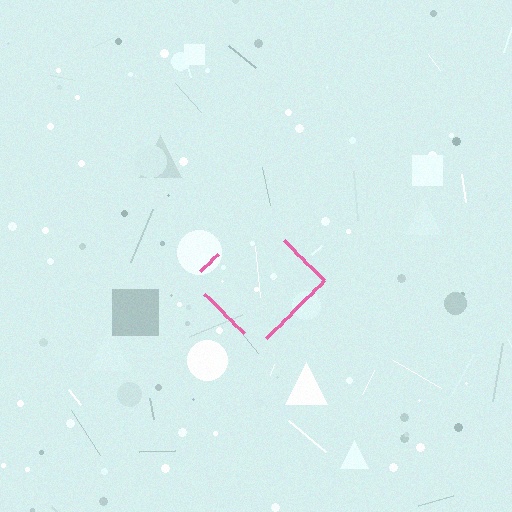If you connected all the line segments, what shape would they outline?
They would outline a diamond.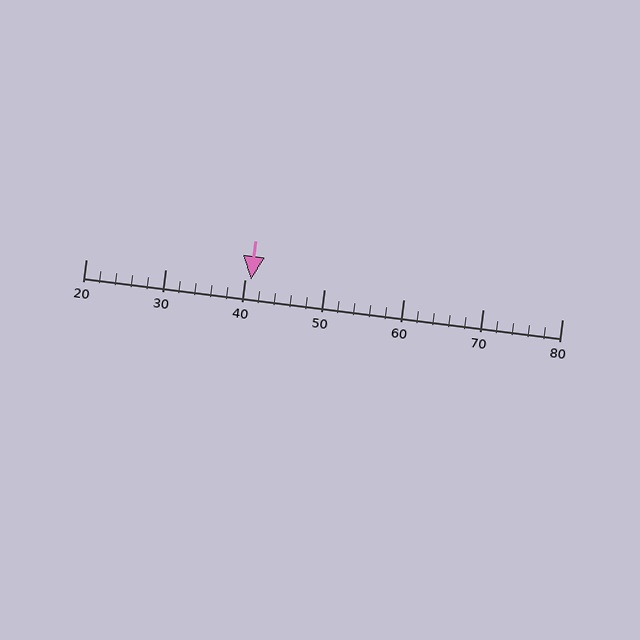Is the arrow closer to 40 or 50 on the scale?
The arrow is closer to 40.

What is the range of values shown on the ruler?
The ruler shows values from 20 to 80.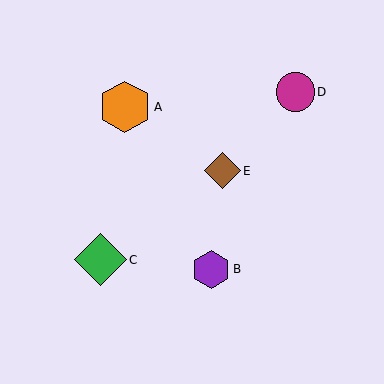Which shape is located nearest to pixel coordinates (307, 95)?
The magenta circle (labeled D) at (295, 92) is nearest to that location.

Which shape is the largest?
The green diamond (labeled C) is the largest.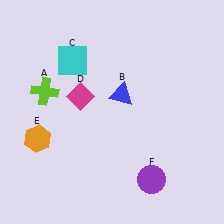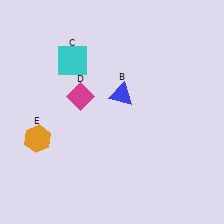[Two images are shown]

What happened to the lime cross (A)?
The lime cross (A) was removed in Image 2. It was in the top-left area of Image 1.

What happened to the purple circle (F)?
The purple circle (F) was removed in Image 2. It was in the bottom-right area of Image 1.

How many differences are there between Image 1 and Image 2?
There are 2 differences between the two images.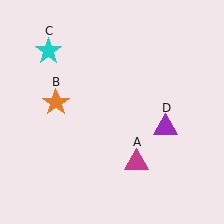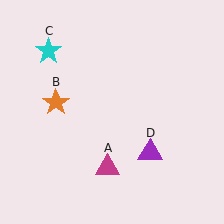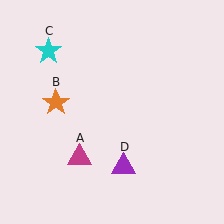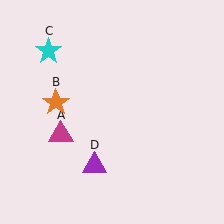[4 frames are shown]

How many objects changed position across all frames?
2 objects changed position: magenta triangle (object A), purple triangle (object D).